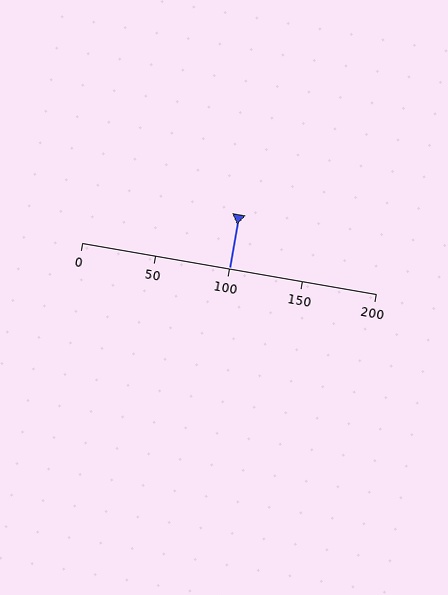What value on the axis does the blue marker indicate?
The marker indicates approximately 100.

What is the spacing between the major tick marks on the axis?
The major ticks are spaced 50 apart.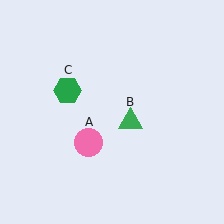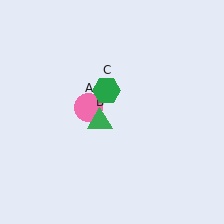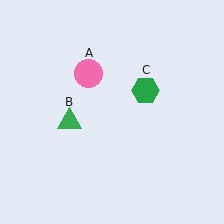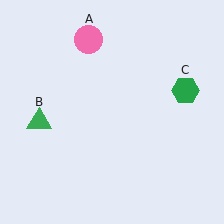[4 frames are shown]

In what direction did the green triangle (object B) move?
The green triangle (object B) moved left.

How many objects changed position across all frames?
3 objects changed position: pink circle (object A), green triangle (object B), green hexagon (object C).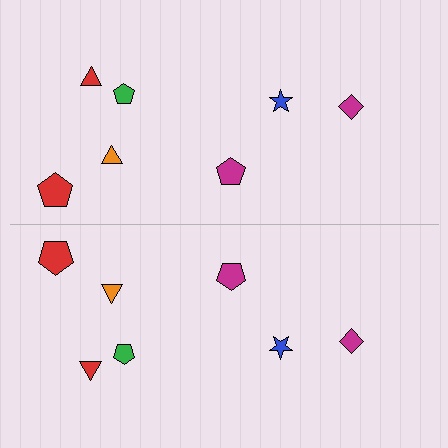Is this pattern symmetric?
Yes, this pattern has bilateral (reflection) symmetry.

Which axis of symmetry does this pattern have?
The pattern has a horizontal axis of symmetry running through the center of the image.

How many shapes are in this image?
There are 14 shapes in this image.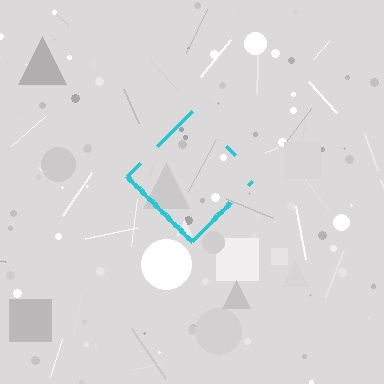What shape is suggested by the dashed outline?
The dashed outline suggests a diamond.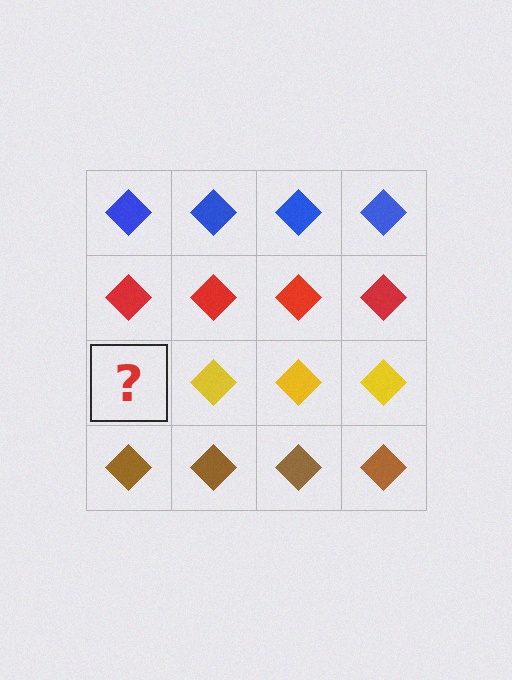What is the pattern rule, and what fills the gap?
The rule is that each row has a consistent color. The gap should be filled with a yellow diamond.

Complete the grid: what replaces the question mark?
The question mark should be replaced with a yellow diamond.